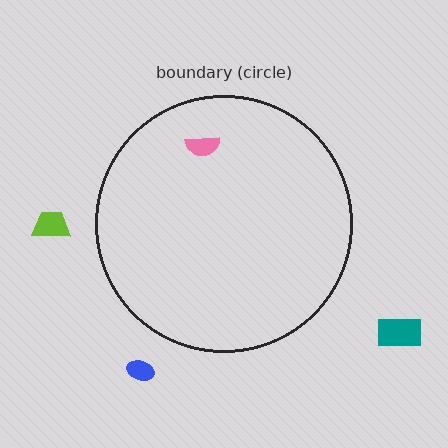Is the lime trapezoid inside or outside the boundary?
Outside.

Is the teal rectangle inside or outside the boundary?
Outside.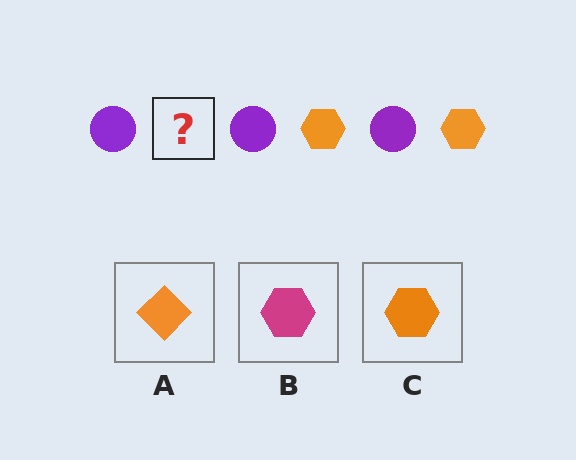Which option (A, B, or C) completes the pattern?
C.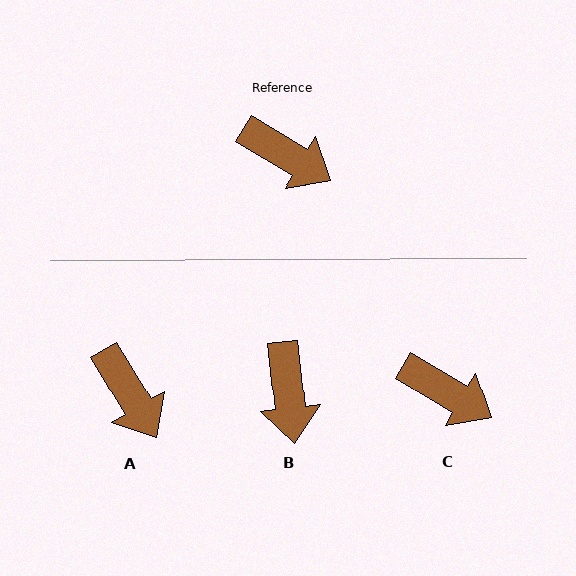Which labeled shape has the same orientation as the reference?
C.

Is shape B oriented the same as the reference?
No, it is off by about 53 degrees.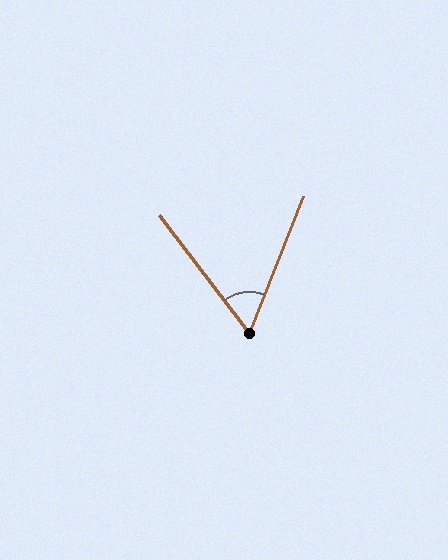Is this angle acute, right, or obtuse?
It is acute.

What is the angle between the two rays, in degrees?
Approximately 59 degrees.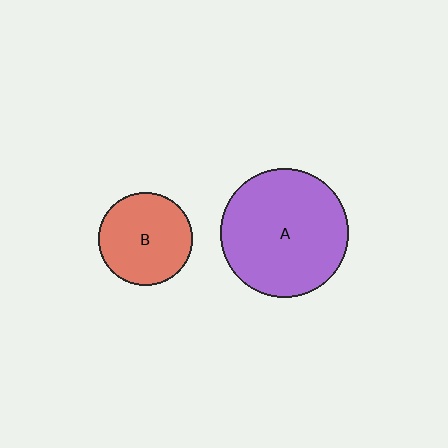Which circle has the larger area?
Circle A (purple).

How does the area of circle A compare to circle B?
Approximately 1.9 times.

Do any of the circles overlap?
No, none of the circles overlap.